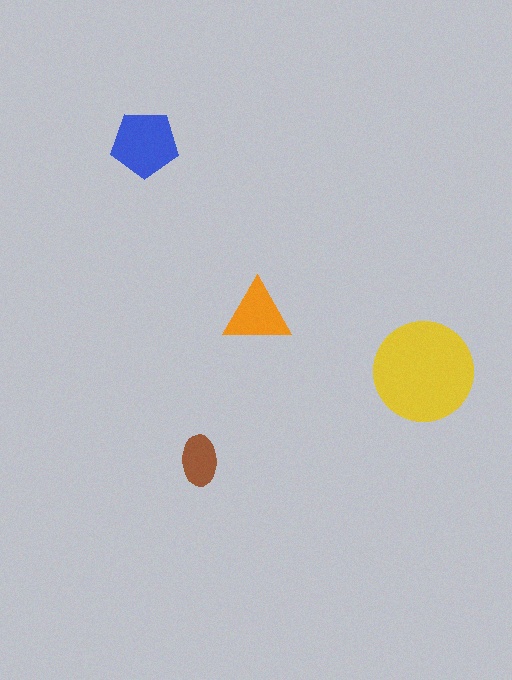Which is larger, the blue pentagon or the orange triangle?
The blue pentagon.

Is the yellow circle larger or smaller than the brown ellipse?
Larger.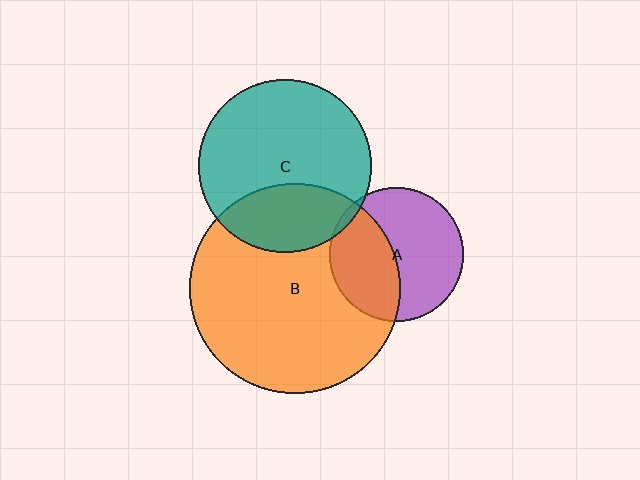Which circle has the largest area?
Circle B (orange).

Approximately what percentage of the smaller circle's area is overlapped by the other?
Approximately 40%.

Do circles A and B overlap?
Yes.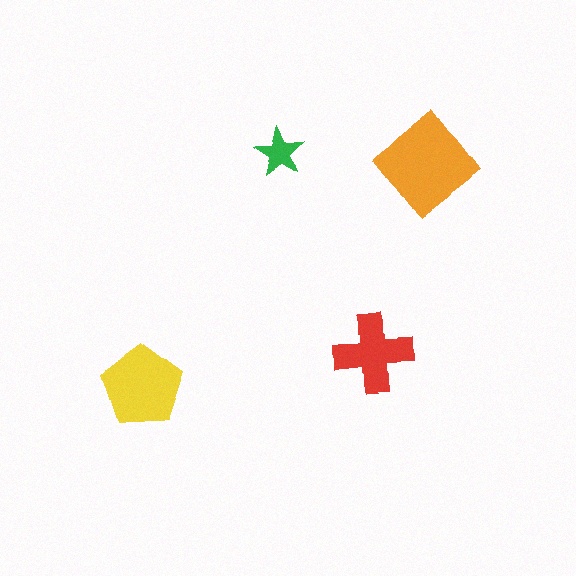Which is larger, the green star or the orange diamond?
The orange diamond.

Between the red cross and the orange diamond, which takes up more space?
The orange diamond.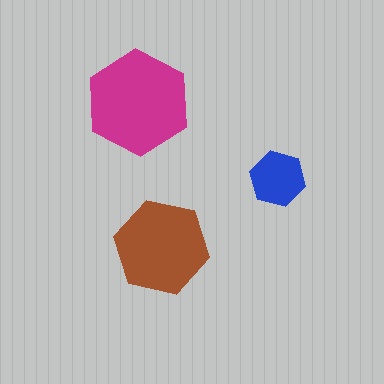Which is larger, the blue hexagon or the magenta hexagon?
The magenta one.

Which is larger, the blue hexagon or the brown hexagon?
The brown one.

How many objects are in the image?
There are 3 objects in the image.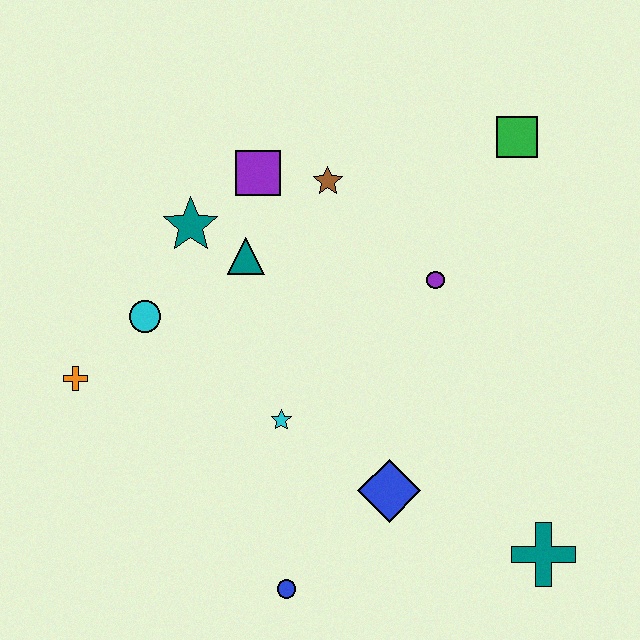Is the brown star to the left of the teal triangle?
No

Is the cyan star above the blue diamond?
Yes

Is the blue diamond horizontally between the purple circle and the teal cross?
No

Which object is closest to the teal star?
The teal triangle is closest to the teal star.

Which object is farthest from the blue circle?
The green square is farthest from the blue circle.